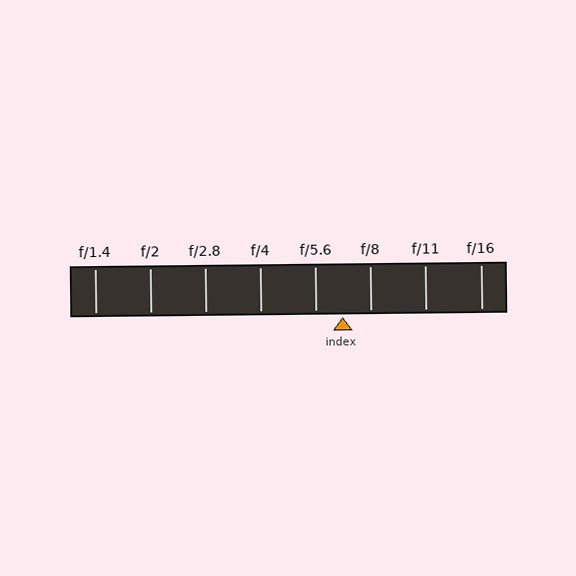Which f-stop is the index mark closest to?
The index mark is closest to f/5.6.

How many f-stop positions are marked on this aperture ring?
There are 8 f-stop positions marked.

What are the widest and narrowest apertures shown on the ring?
The widest aperture shown is f/1.4 and the narrowest is f/16.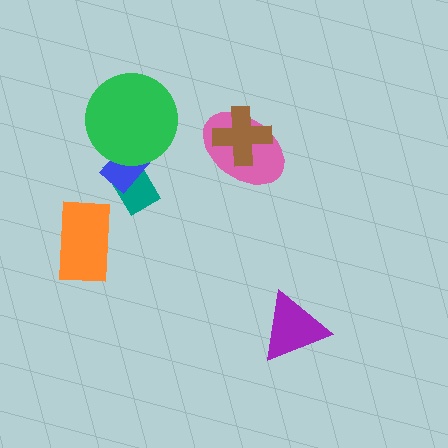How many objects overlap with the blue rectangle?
2 objects overlap with the blue rectangle.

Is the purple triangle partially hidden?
No, no other shape covers it.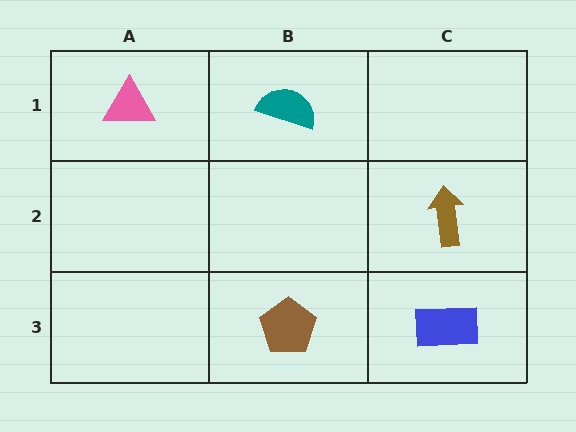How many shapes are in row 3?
2 shapes.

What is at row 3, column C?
A blue rectangle.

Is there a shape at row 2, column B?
No, that cell is empty.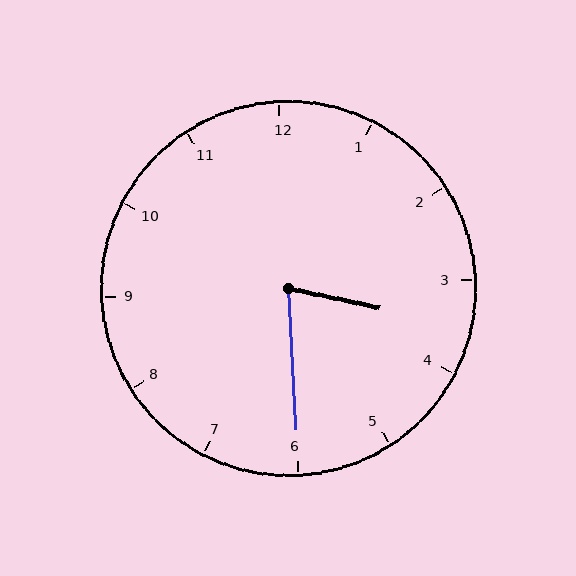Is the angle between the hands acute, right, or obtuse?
It is acute.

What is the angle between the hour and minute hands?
Approximately 75 degrees.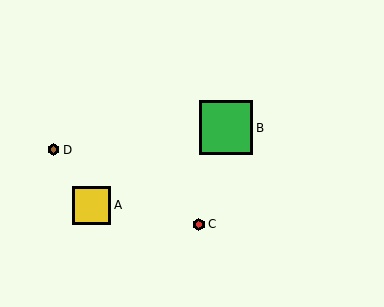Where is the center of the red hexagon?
The center of the red hexagon is at (199, 224).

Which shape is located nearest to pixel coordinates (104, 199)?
The yellow square (labeled A) at (91, 205) is nearest to that location.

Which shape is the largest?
The green square (labeled B) is the largest.